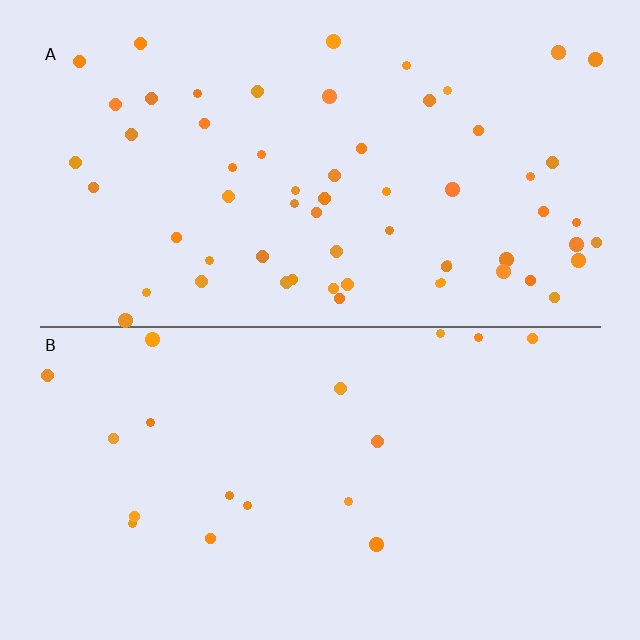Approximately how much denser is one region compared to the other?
Approximately 3.4× — region A over region B.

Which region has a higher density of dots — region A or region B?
A (the top).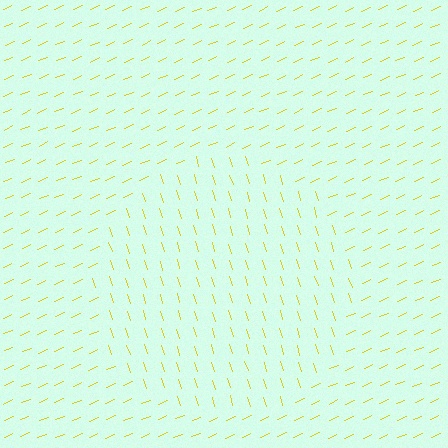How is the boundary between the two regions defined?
The boundary is defined purely by a change in line orientation (approximately 84 degrees difference). All lines are the same color and thickness.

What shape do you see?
I see a circle.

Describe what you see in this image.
The image is filled with small yellow line segments. A circle region in the image has lines oriented differently from the surrounding lines, creating a visible texture boundary.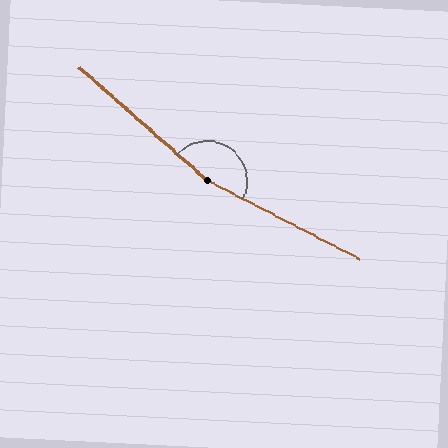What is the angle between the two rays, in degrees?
Approximately 165 degrees.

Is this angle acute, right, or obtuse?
It is obtuse.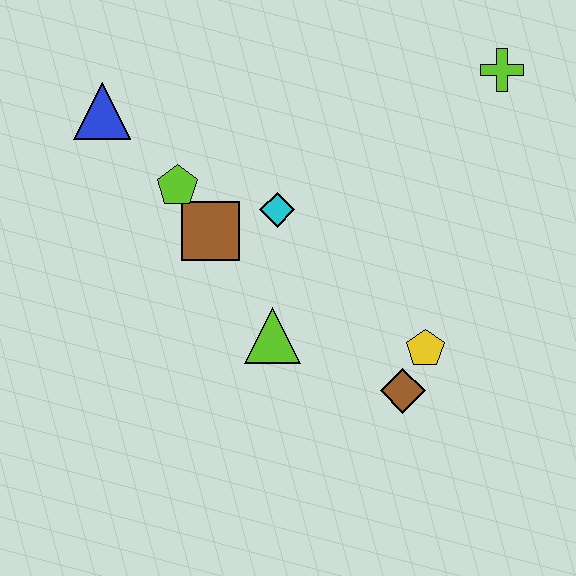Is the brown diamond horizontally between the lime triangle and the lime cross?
Yes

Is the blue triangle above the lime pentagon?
Yes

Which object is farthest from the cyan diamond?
The lime cross is farthest from the cyan diamond.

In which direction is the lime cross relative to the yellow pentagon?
The lime cross is above the yellow pentagon.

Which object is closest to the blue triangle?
The lime pentagon is closest to the blue triangle.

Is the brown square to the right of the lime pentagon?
Yes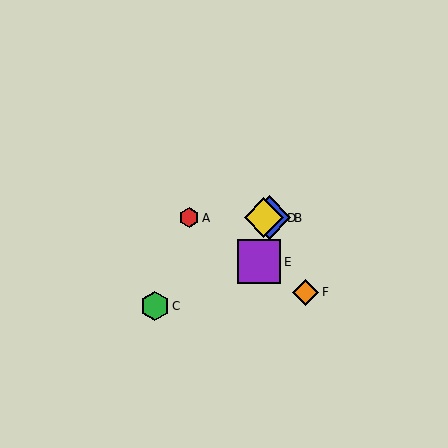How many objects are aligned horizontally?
3 objects (A, B, D) are aligned horizontally.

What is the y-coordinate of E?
Object E is at y≈262.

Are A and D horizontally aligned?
Yes, both are at y≈218.